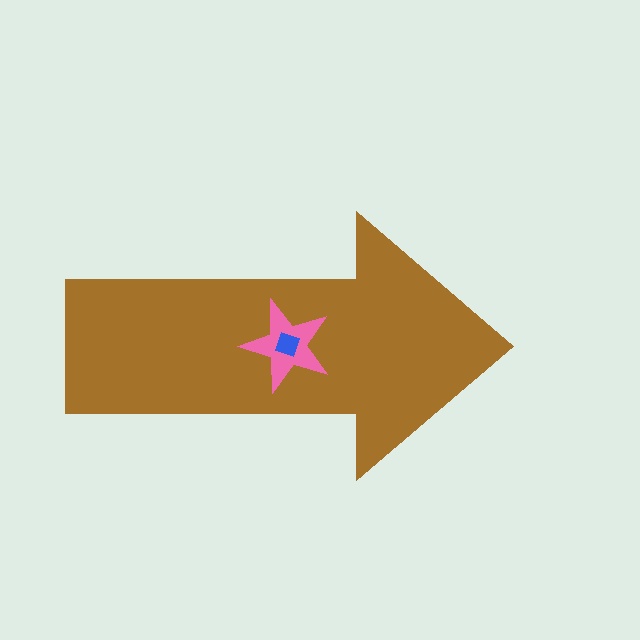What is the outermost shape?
The brown arrow.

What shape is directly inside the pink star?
The blue diamond.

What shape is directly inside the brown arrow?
The pink star.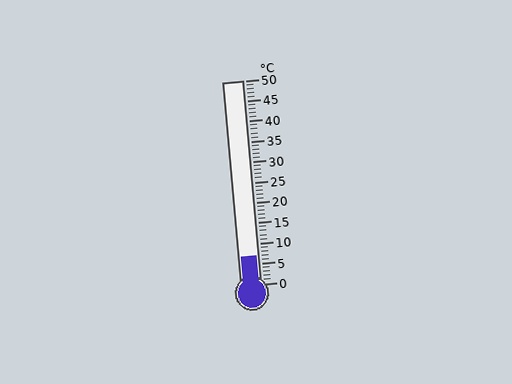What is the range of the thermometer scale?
The thermometer scale ranges from 0°C to 50°C.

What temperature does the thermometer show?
The thermometer shows approximately 7°C.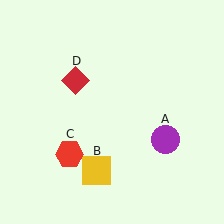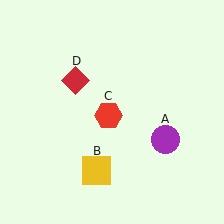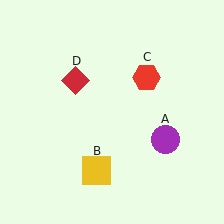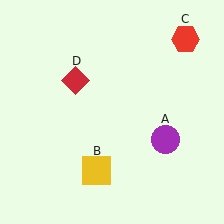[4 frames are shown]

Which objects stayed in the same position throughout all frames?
Purple circle (object A) and yellow square (object B) and red diamond (object D) remained stationary.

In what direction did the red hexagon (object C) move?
The red hexagon (object C) moved up and to the right.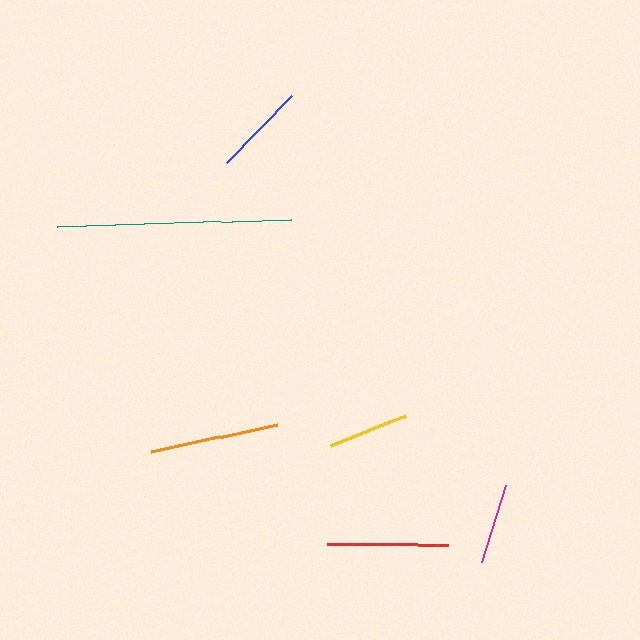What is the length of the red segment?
The red segment is approximately 121 pixels long.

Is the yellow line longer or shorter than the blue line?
The blue line is longer than the yellow line.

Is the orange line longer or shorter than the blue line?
The orange line is longer than the blue line.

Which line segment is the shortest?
The yellow line is the shortest at approximately 80 pixels.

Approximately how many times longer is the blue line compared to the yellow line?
The blue line is approximately 1.2 times the length of the yellow line.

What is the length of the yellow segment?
The yellow segment is approximately 80 pixels long.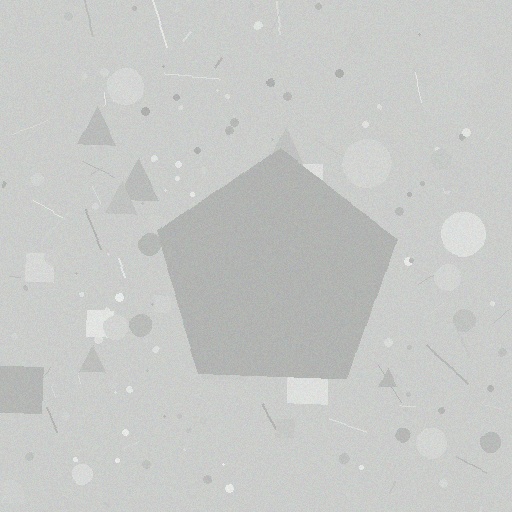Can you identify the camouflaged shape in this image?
The camouflaged shape is a pentagon.